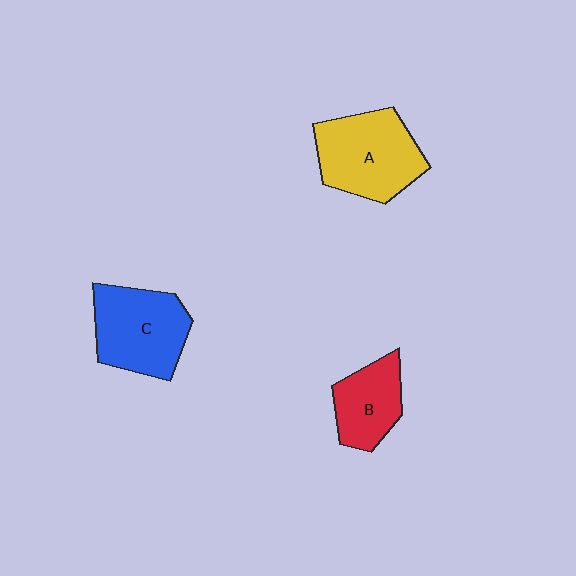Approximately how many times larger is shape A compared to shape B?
Approximately 1.6 times.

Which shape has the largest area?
Shape A (yellow).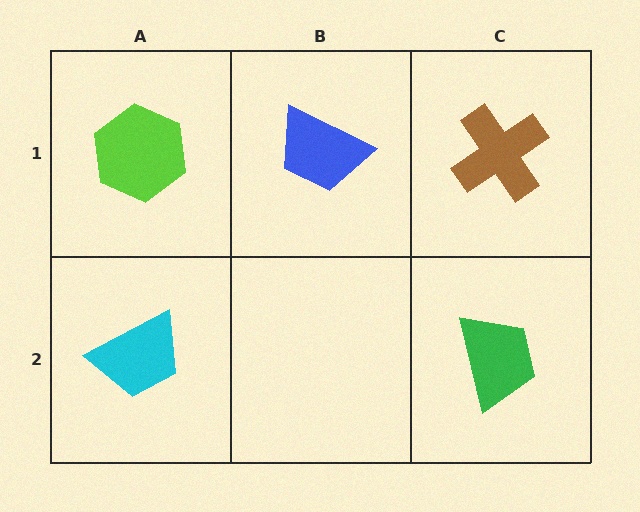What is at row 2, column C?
A green trapezoid.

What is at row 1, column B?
A blue trapezoid.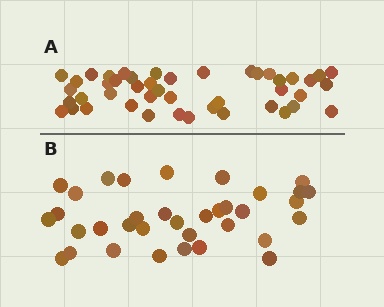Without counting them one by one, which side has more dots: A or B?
Region A (the top region) has more dots.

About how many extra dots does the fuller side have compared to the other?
Region A has roughly 10 or so more dots than region B.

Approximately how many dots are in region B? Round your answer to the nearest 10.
About 40 dots. (The exact count is 35, which rounds to 40.)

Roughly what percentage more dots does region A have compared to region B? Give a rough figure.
About 30% more.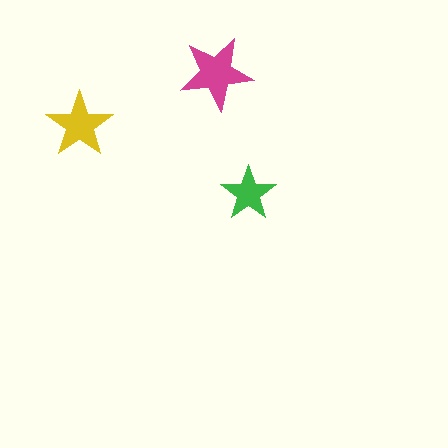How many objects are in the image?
There are 3 objects in the image.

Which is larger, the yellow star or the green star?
The yellow one.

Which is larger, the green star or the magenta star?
The magenta one.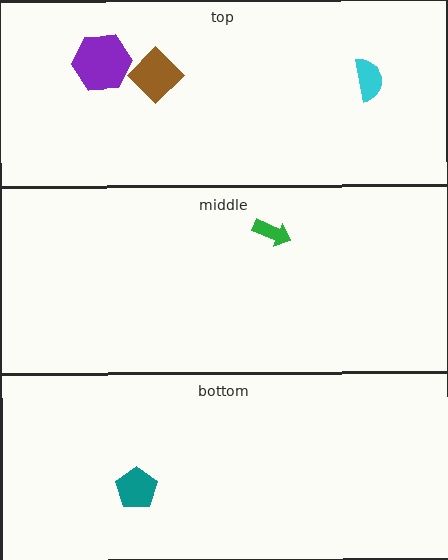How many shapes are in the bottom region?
1.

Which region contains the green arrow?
The middle region.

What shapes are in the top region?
The purple hexagon, the brown diamond, the cyan semicircle.